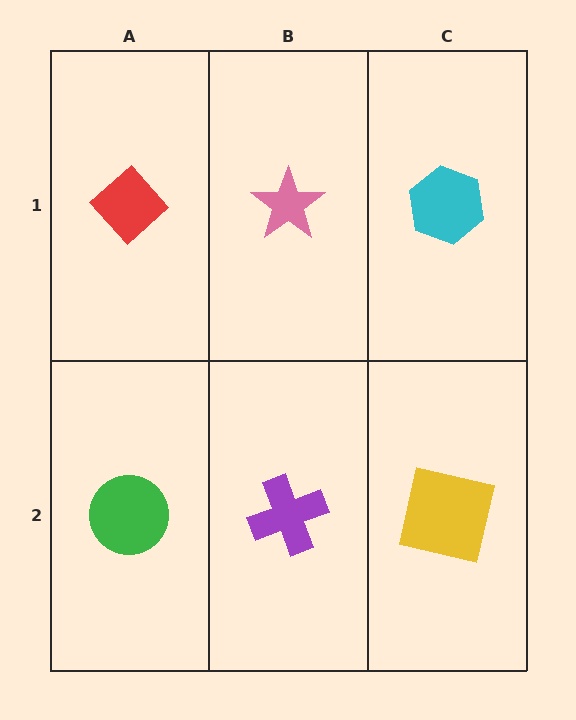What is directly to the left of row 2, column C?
A purple cross.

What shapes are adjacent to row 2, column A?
A red diamond (row 1, column A), a purple cross (row 2, column B).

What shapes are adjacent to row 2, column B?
A pink star (row 1, column B), a green circle (row 2, column A), a yellow square (row 2, column C).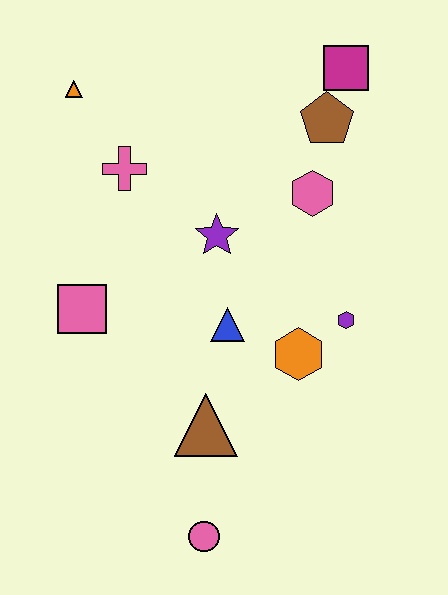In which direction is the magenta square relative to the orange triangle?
The magenta square is to the right of the orange triangle.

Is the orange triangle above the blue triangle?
Yes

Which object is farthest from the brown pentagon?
The pink circle is farthest from the brown pentagon.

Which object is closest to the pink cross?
The orange triangle is closest to the pink cross.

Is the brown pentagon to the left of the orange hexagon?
No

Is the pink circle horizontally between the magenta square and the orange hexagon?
No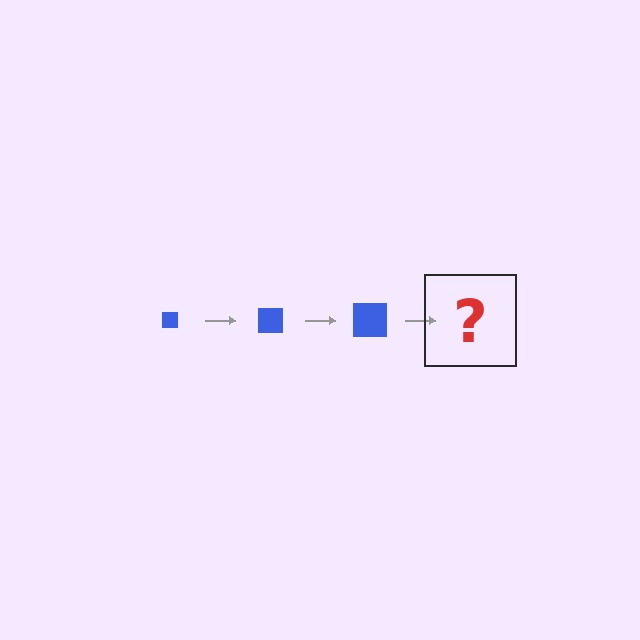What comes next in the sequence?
The next element should be a blue square, larger than the previous one.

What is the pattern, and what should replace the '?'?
The pattern is that the square gets progressively larger each step. The '?' should be a blue square, larger than the previous one.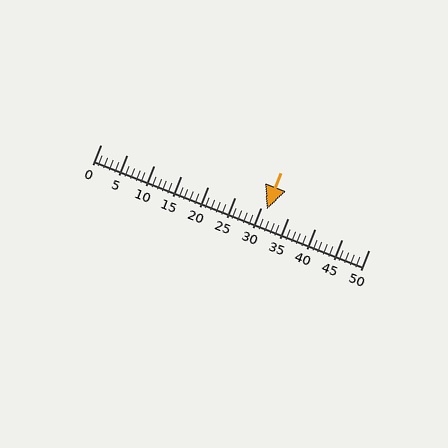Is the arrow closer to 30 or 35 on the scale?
The arrow is closer to 30.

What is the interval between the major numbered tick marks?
The major tick marks are spaced 5 units apart.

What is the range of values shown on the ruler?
The ruler shows values from 0 to 50.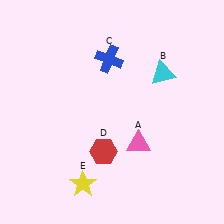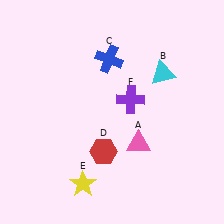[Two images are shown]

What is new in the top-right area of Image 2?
A purple cross (F) was added in the top-right area of Image 2.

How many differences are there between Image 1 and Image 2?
There is 1 difference between the two images.